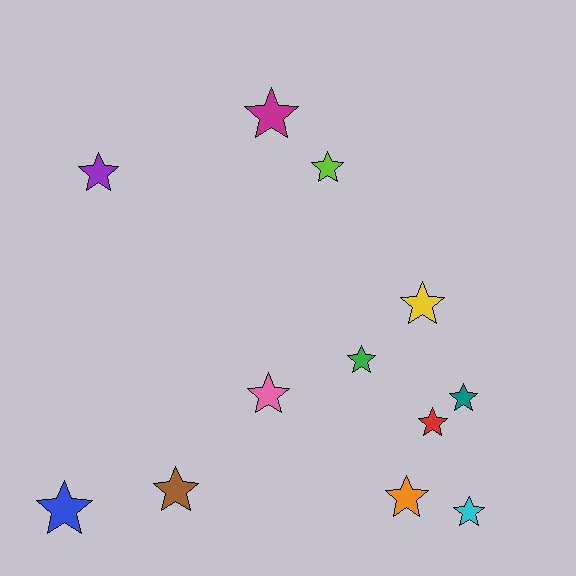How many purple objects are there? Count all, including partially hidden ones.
There is 1 purple object.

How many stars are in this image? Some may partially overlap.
There are 12 stars.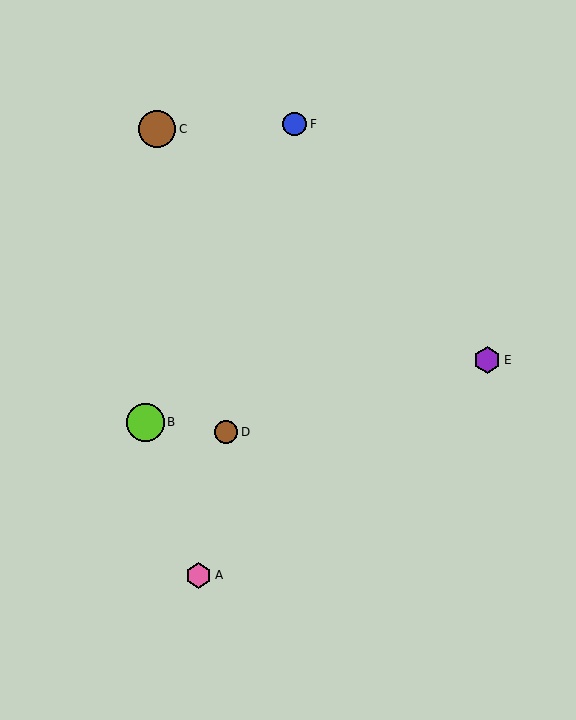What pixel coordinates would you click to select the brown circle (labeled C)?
Click at (157, 129) to select the brown circle C.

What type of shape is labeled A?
Shape A is a pink hexagon.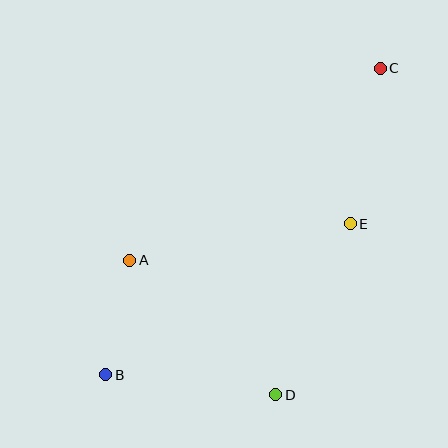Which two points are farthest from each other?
Points B and C are farthest from each other.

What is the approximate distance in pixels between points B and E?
The distance between B and E is approximately 287 pixels.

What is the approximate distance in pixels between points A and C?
The distance between A and C is approximately 316 pixels.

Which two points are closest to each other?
Points A and B are closest to each other.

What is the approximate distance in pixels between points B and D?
The distance between B and D is approximately 171 pixels.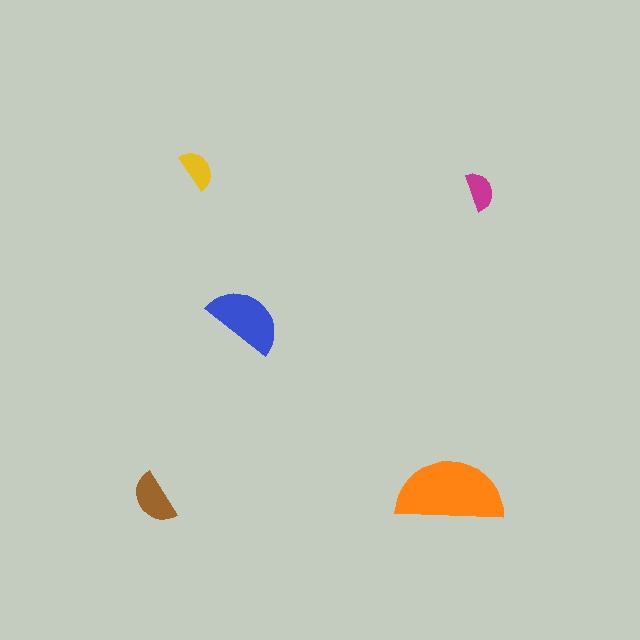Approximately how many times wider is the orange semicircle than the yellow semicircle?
About 2.5 times wider.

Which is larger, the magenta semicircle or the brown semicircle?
The brown one.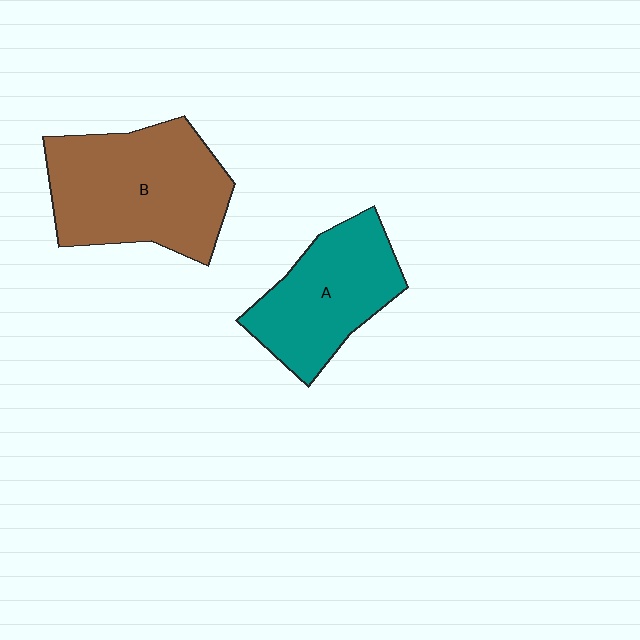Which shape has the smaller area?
Shape A (teal).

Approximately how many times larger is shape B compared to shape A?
Approximately 1.3 times.